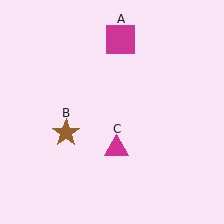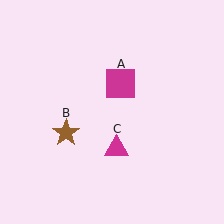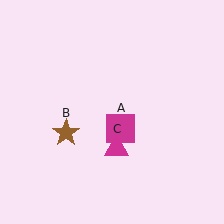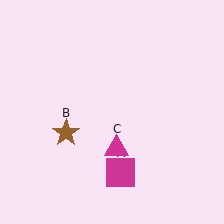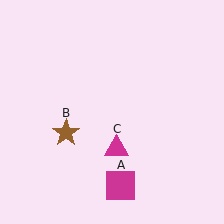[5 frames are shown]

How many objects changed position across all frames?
1 object changed position: magenta square (object A).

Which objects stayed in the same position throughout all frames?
Brown star (object B) and magenta triangle (object C) remained stationary.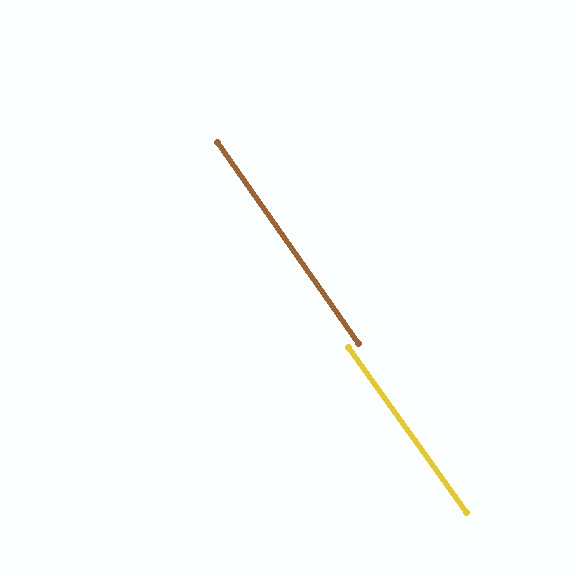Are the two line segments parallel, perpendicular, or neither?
Parallel — their directions differ by only 0.3°.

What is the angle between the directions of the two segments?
Approximately 0 degrees.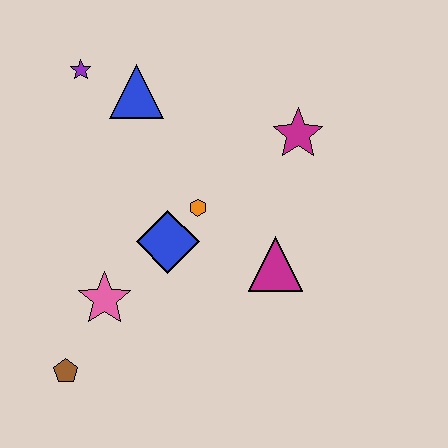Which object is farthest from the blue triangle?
The brown pentagon is farthest from the blue triangle.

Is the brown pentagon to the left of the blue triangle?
Yes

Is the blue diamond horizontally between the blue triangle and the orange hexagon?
Yes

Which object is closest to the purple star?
The blue triangle is closest to the purple star.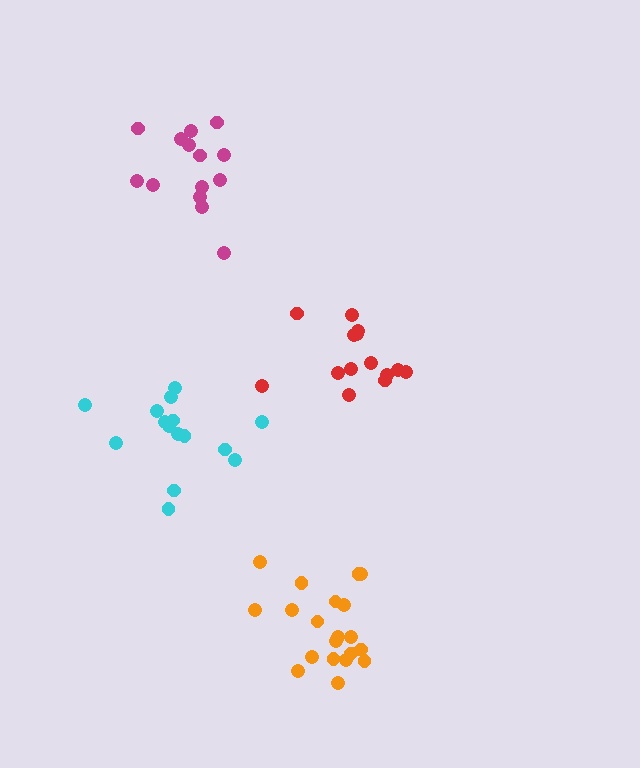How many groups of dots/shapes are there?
There are 4 groups.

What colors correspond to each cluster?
The clusters are colored: magenta, orange, red, cyan.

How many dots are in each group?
Group 1: 14 dots, Group 2: 20 dots, Group 3: 14 dots, Group 4: 15 dots (63 total).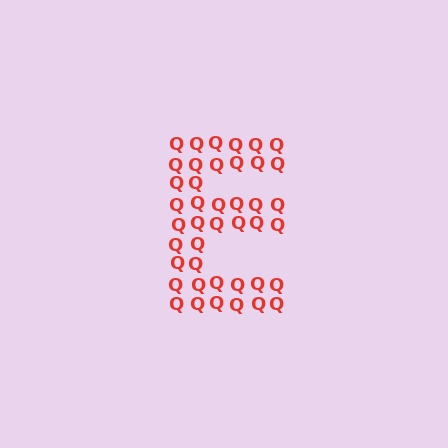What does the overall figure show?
The overall figure shows the letter E.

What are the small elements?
The small elements are letter Q's.